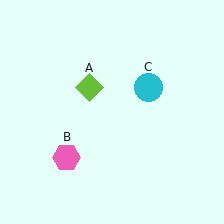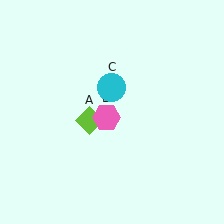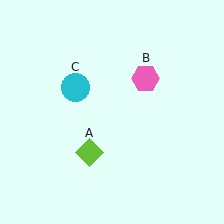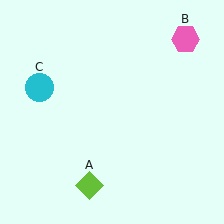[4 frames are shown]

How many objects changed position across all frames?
3 objects changed position: lime diamond (object A), pink hexagon (object B), cyan circle (object C).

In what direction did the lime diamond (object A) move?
The lime diamond (object A) moved down.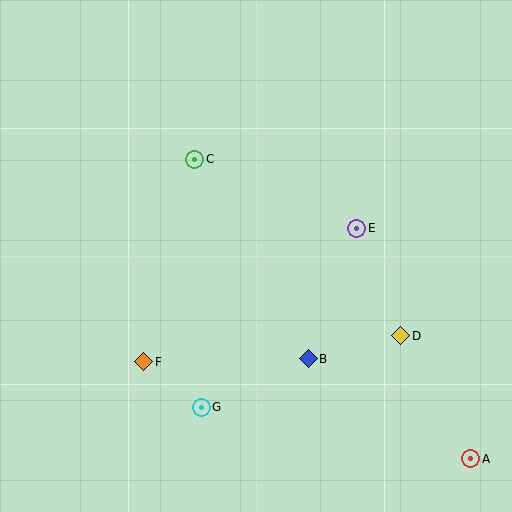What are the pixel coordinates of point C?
Point C is at (195, 159).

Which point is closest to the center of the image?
Point E at (357, 228) is closest to the center.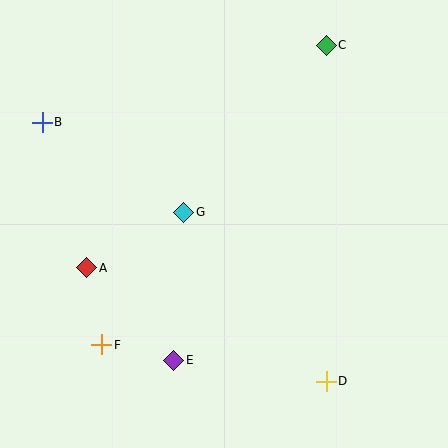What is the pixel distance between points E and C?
The distance between E and C is 350 pixels.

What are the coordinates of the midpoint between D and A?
The midpoint between D and A is at (206, 324).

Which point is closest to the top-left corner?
Point B is closest to the top-left corner.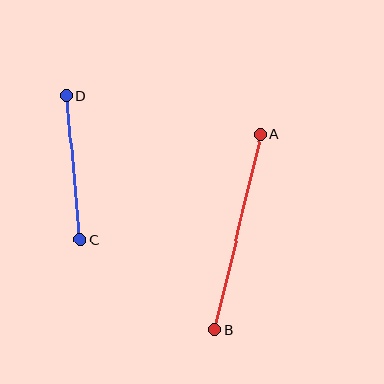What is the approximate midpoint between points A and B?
The midpoint is at approximately (238, 232) pixels.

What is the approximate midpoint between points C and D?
The midpoint is at approximately (73, 168) pixels.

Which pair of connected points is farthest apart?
Points A and B are farthest apart.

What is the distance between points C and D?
The distance is approximately 145 pixels.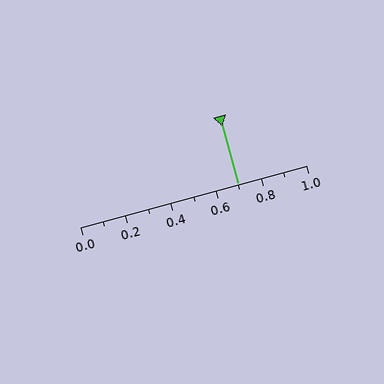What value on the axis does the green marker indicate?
The marker indicates approximately 0.7.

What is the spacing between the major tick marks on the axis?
The major ticks are spaced 0.2 apart.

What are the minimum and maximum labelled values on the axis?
The axis runs from 0.0 to 1.0.